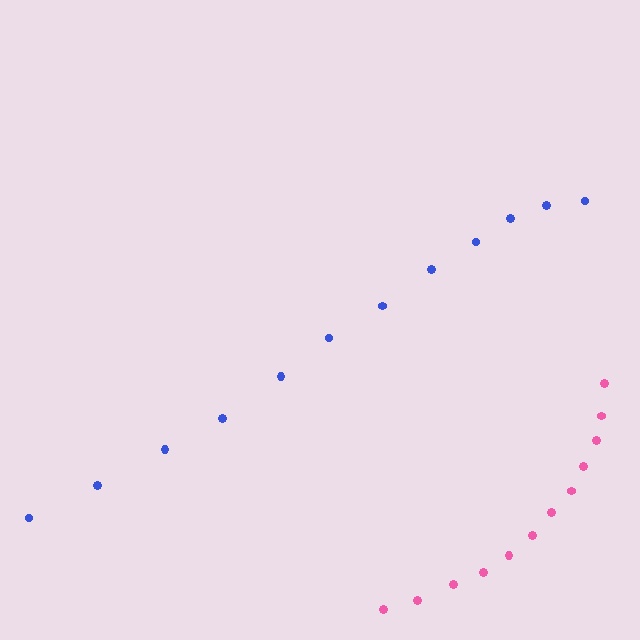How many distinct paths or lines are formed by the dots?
There are 2 distinct paths.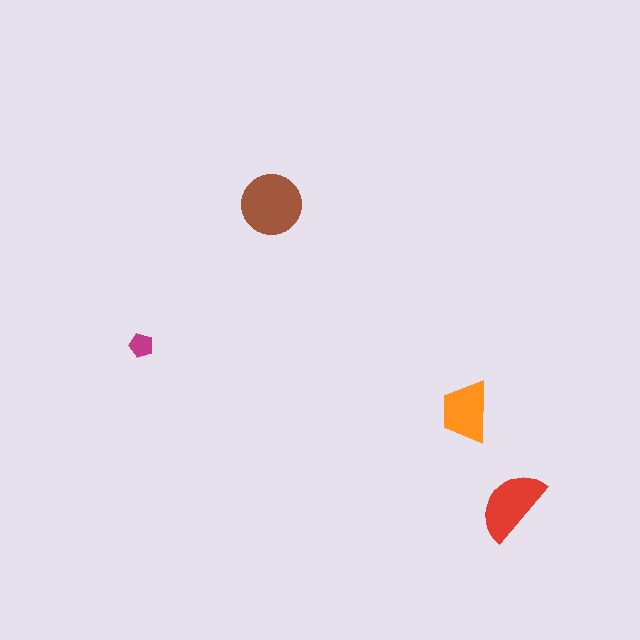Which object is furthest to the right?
The red semicircle is rightmost.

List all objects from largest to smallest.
The brown circle, the red semicircle, the orange trapezoid, the magenta pentagon.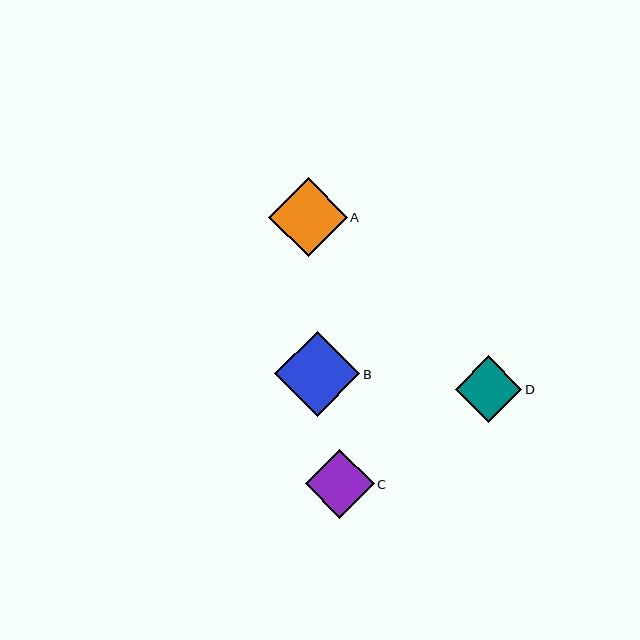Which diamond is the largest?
Diamond B is the largest with a size of approximately 85 pixels.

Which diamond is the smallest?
Diamond D is the smallest with a size of approximately 67 pixels.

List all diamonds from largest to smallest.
From largest to smallest: B, A, C, D.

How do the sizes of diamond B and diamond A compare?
Diamond B and diamond A are approximately the same size.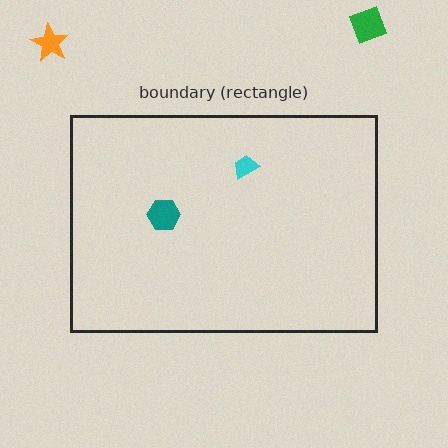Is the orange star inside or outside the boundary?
Outside.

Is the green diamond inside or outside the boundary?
Outside.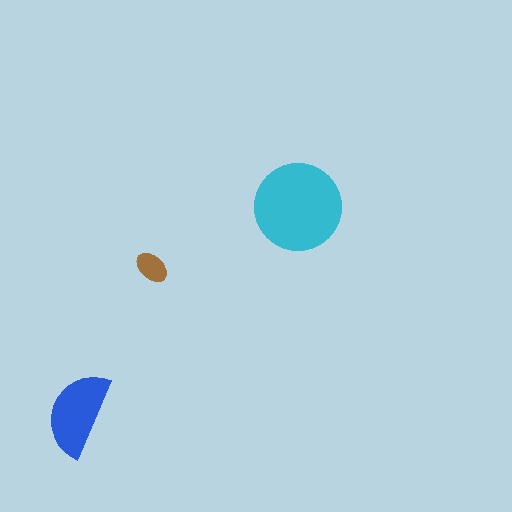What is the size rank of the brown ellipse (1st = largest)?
3rd.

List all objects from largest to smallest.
The cyan circle, the blue semicircle, the brown ellipse.